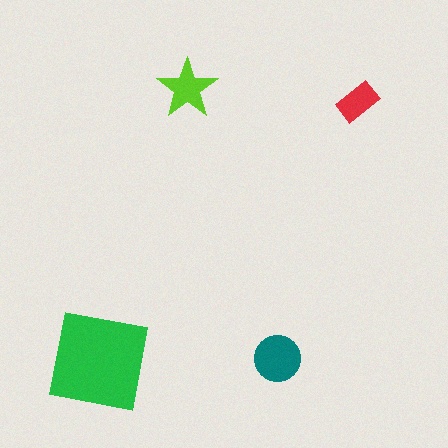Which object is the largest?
The green square.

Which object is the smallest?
The red rectangle.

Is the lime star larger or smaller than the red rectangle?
Larger.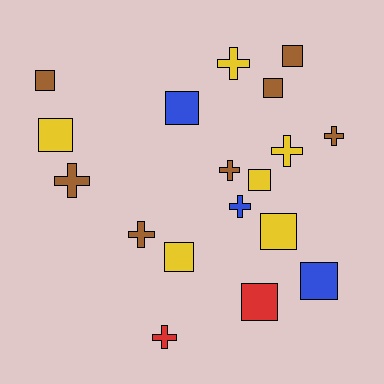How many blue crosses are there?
There is 1 blue cross.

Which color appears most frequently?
Brown, with 7 objects.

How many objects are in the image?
There are 18 objects.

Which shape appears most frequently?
Square, with 10 objects.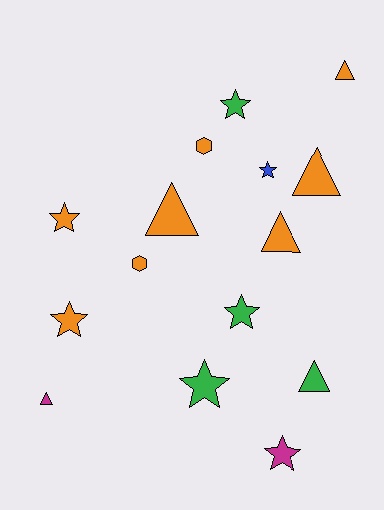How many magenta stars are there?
There is 1 magenta star.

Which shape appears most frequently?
Star, with 7 objects.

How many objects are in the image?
There are 15 objects.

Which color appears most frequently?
Orange, with 8 objects.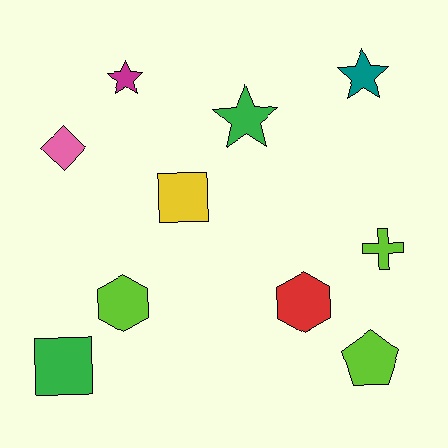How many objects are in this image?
There are 10 objects.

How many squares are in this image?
There are 2 squares.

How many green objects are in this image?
There are 2 green objects.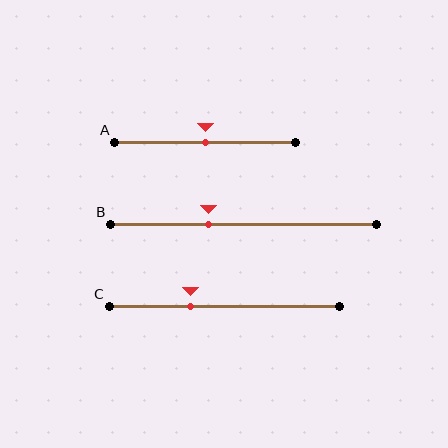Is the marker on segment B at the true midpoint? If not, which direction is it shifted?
No, the marker on segment B is shifted to the left by about 13% of the segment length.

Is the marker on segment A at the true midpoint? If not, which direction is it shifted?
Yes, the marker on segment A is at the true midpoint.